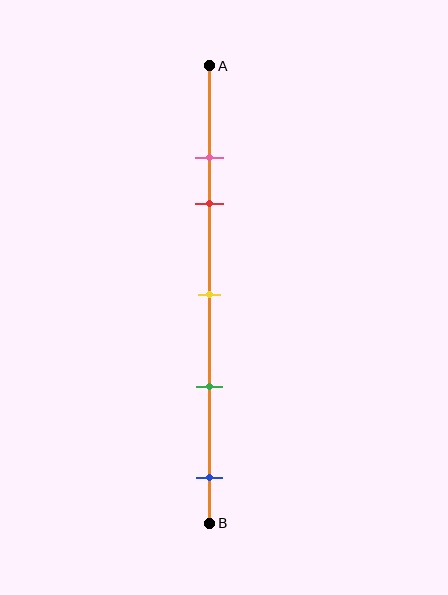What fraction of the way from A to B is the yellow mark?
The yellow mark is approximately 50% (0.5) of the way from A to B.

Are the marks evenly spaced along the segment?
No, the marks are not evenly spaced.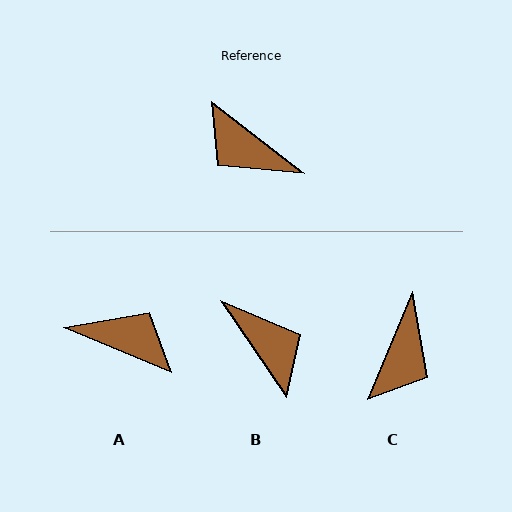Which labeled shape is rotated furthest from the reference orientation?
A, about 165 degrees away.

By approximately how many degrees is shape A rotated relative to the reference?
Approximately 165 degrees clockwise.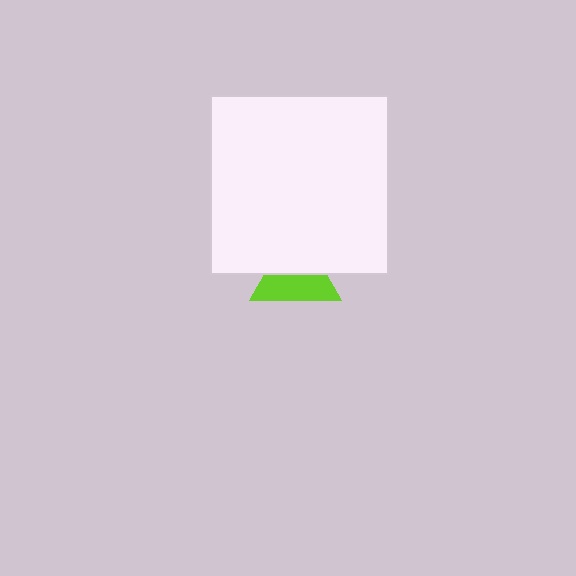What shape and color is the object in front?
The object in front is a white square.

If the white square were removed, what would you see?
You would see the complete lime triangle.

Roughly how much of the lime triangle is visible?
About half of it is visible (roughly 53%).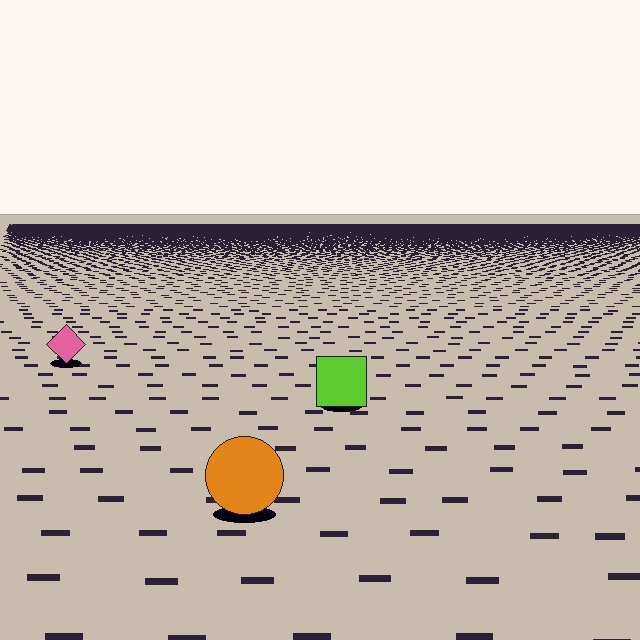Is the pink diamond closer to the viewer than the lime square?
No. The lime square is closer — you can tell from the texture gradient: the ground texture is coarser near it.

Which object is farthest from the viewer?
The pink diamond is farthest from the viewer. It appears smaller and the ground texture around it is denser.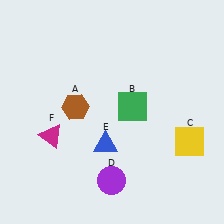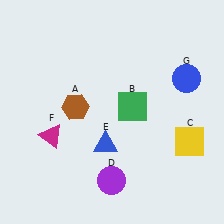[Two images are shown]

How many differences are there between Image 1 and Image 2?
There is 1 difference between the two images.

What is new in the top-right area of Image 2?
A blue circle (G) was added in the top-right area of Image 2.